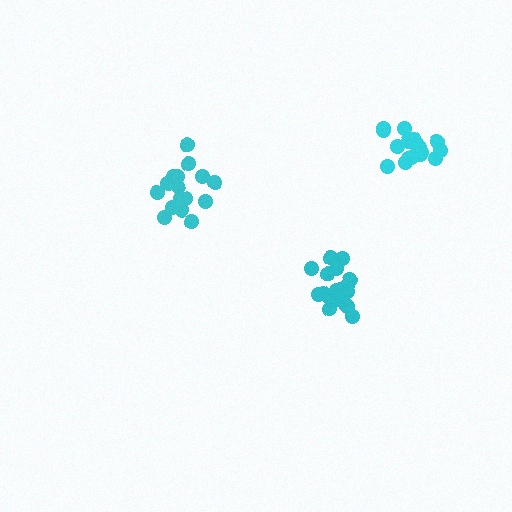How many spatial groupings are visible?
There are 3 spatial groupings.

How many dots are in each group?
Group 1: 19 dots, Group 2: 16 dots, Group 3: 18 dots (53 total).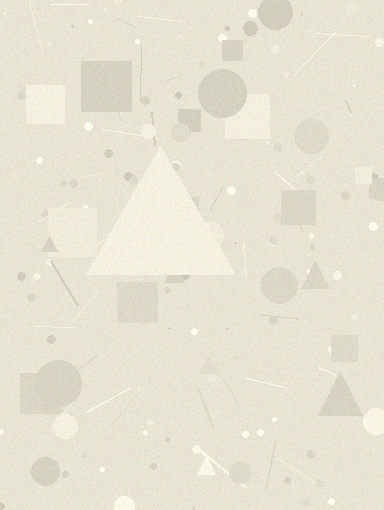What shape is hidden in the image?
A triangle is hidden in the image.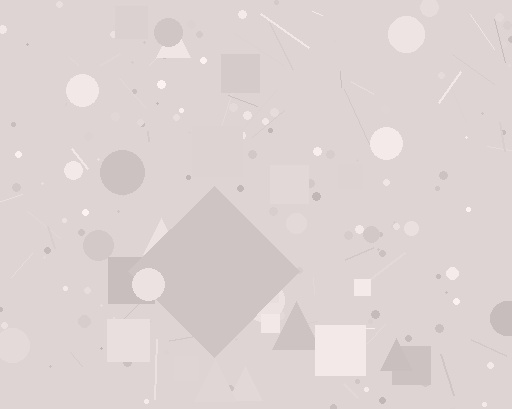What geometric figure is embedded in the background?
A diamond is embedded in the background.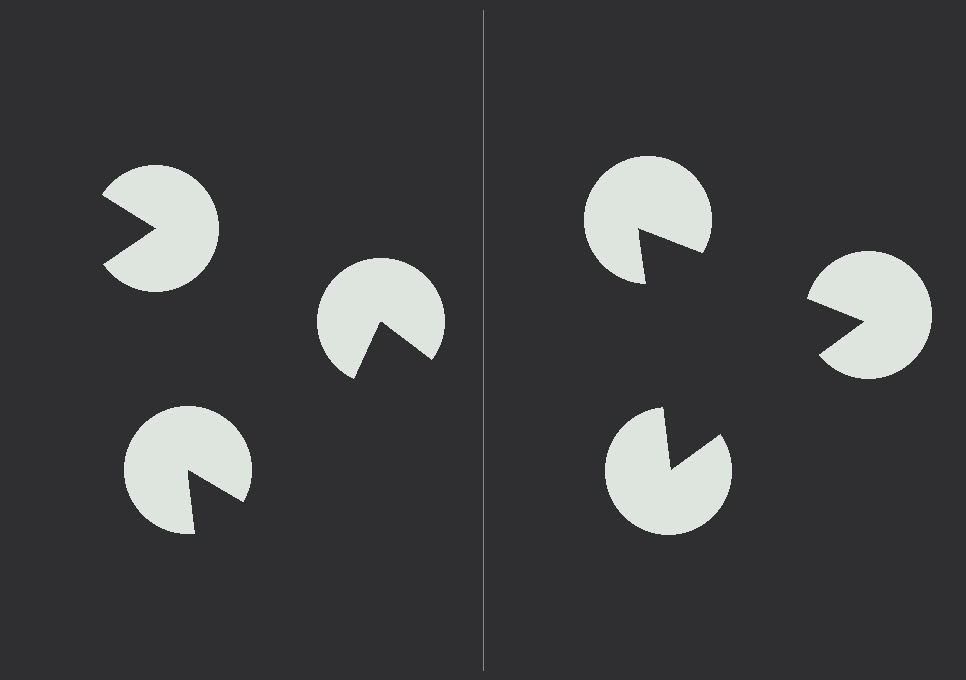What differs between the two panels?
The pac-man discs are positioned identically on both sides; only the wedge orientations differ. On the right they align to a triangle; on the left they are misaligned.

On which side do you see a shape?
An illusory triangle appears on the right side. On the left side the wedge cuts are rotated, so no coherent shape forms.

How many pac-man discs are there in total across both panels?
6 — 3 on each side.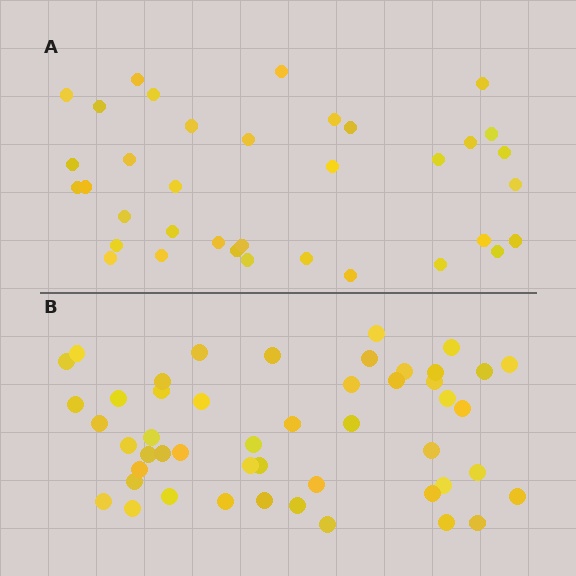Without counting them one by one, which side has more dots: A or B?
Region B (the bottom region) has more dots.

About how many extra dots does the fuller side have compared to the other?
Region B has approximately 15 more dots than region A.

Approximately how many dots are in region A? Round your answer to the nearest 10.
About 40 dots. (The exact count is 36, which rounds to 40.)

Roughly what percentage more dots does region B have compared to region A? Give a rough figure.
About 35% more.